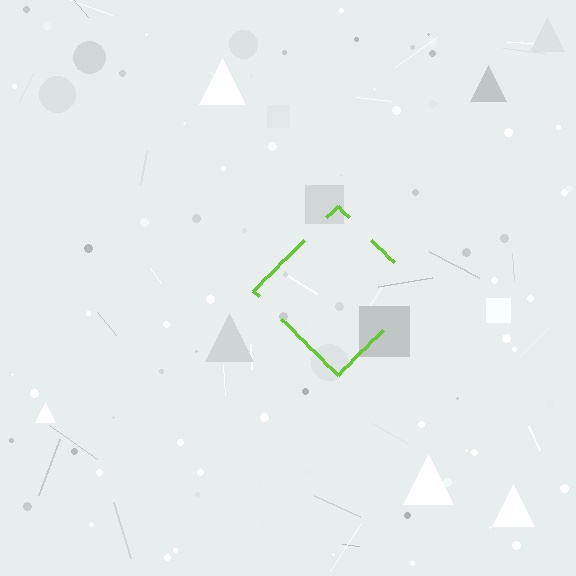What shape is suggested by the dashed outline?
The dashed outline suggests a diamond.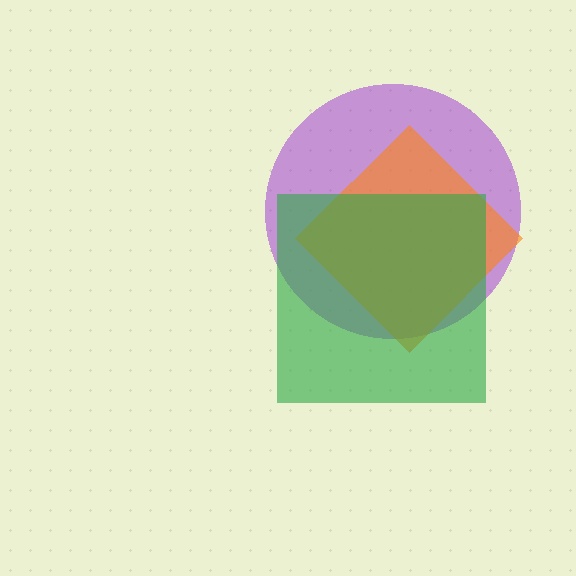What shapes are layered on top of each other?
The layered shapes are: a purple circle, an orange diamond, a green square.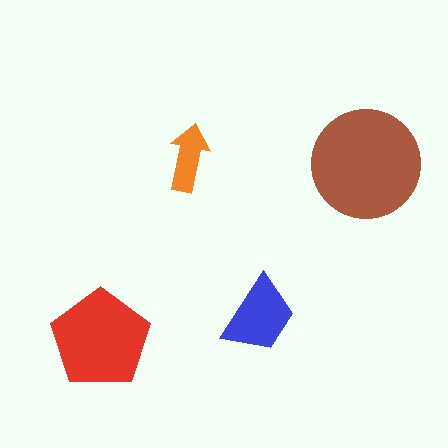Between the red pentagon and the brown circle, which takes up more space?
The brown circle.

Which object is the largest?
The brown circle.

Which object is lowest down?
The red pentagon is bottommost.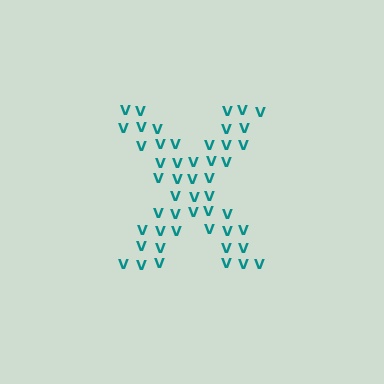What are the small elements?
The small elements are letter V's.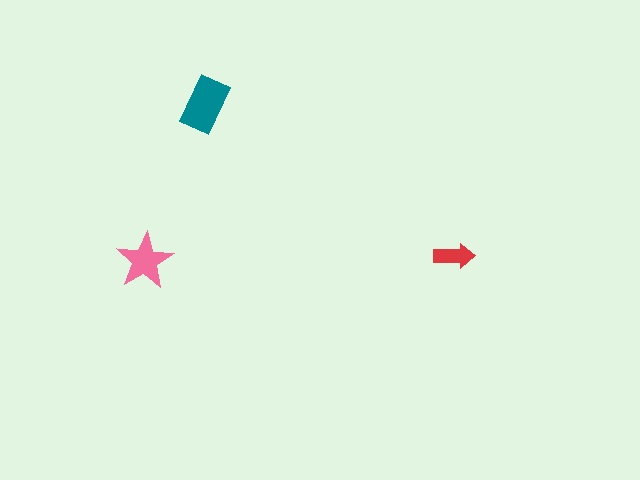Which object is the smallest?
The red arrow.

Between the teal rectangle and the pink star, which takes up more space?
The teal rectangle.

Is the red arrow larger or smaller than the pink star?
Smaller.